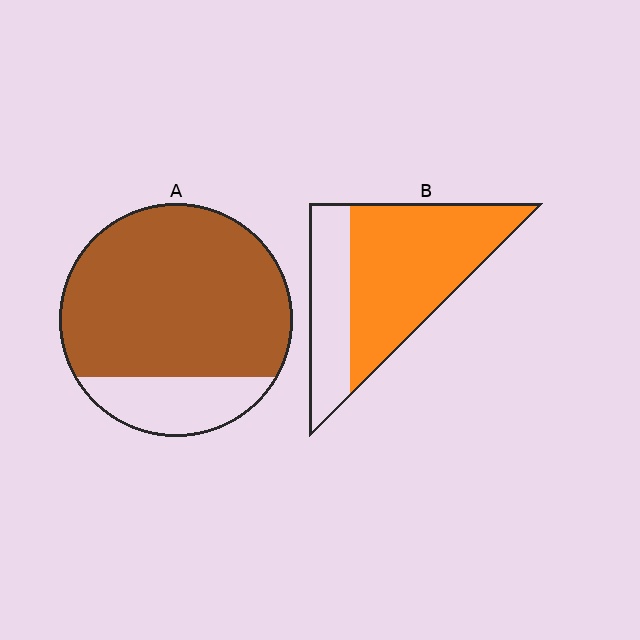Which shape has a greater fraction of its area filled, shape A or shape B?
Shape A.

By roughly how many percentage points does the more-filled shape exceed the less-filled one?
By roughly 10 percentage points (A over B).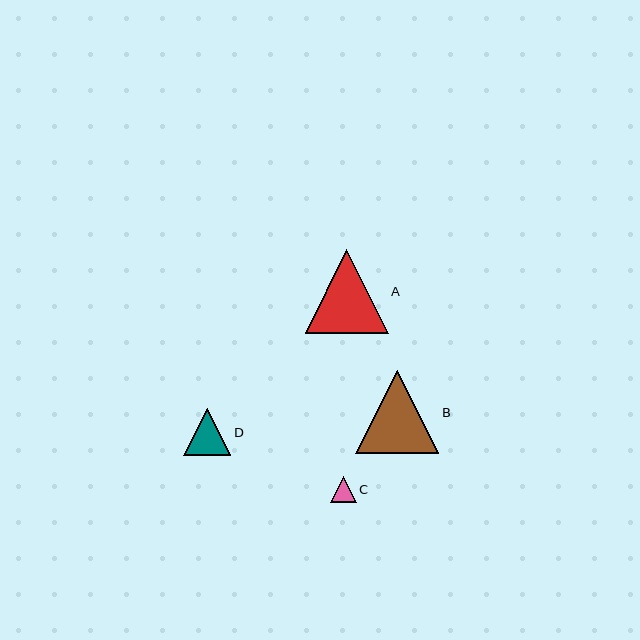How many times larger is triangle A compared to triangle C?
Triangle A is approximately 3.3 times the size of triangle C.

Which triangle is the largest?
Triangle B is the largest with a size of approximately 84 pixels.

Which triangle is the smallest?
Triangle C is the smallest with a size of approximately 25 pixels.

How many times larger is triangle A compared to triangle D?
Triangle A is approximately 1.8 times the size of triangle D.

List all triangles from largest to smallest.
From largest to smallest: B, A, D, C.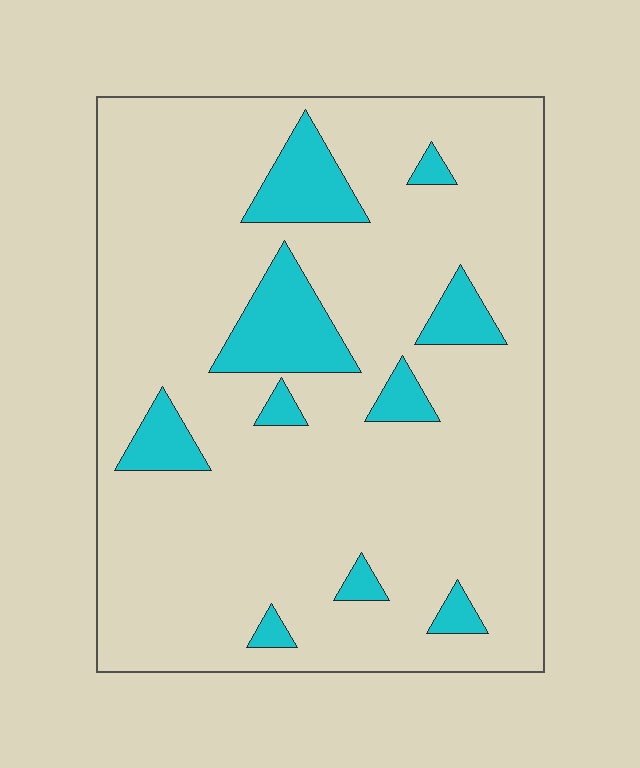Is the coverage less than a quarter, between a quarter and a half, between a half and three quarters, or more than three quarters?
Less than a quarter.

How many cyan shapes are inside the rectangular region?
10.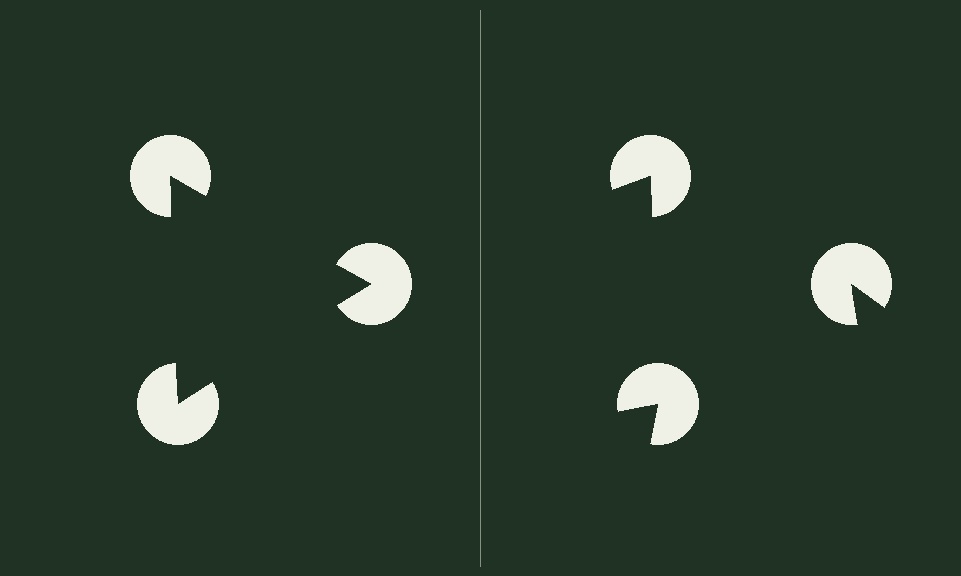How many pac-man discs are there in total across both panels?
6 — 3 on each side.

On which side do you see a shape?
An illusory triangle appears on the left side. On the right side the wedge cuts are rotated, so no coherent shape forms.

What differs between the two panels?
The pac-man discs are positioned identically on both sides; only the wedge orientations differ. On the left they align to a triangle; on the right they are misaligned.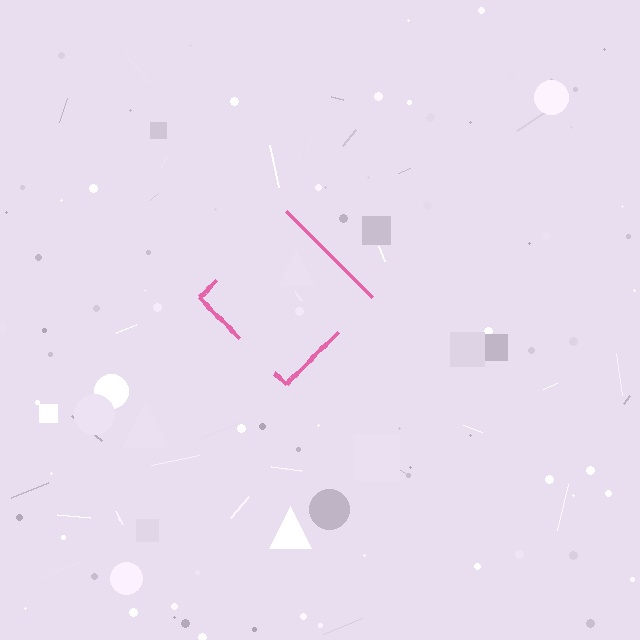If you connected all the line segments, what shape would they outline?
They would outline a diamond.